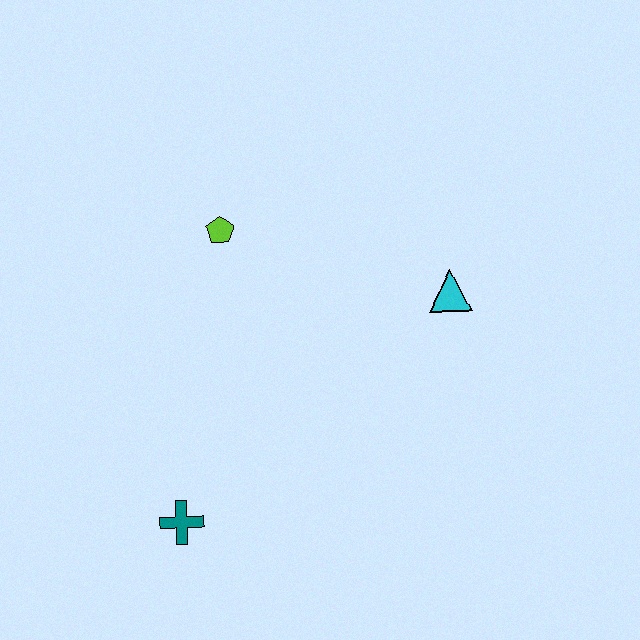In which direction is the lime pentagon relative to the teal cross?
The lime pentagon is above the teal cross.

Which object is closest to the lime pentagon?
The cyan triangle is closest to the lime pentagon.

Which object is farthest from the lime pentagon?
The teal cross is farthest from the lime pentagon.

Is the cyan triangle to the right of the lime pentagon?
Yes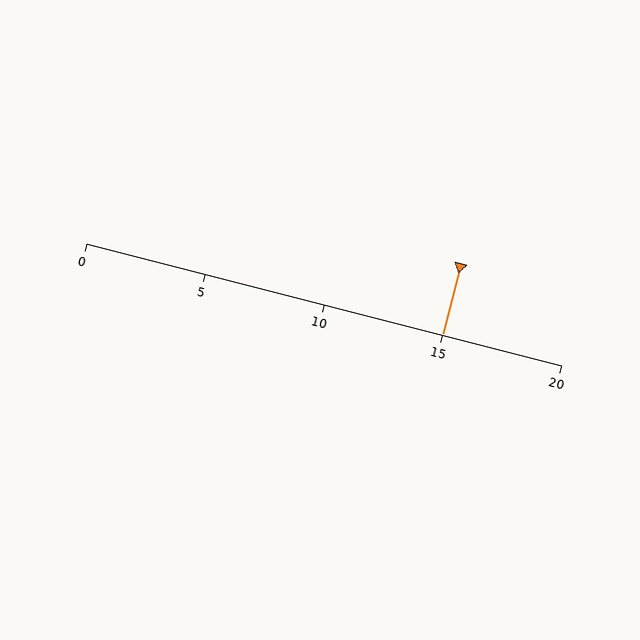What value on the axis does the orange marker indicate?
The marker indicates approximately 15.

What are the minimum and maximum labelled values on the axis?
The axis runs from 0 to 20.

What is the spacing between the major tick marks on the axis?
The major ticks are spaced 5 apart.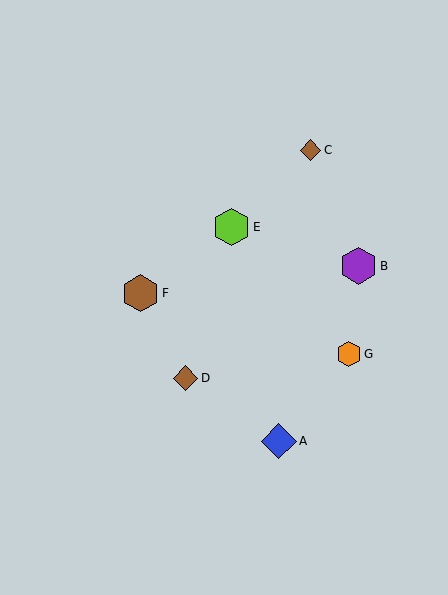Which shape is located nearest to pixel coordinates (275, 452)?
The blue diamond (labeled A) at (279, 441) is nearest to that location.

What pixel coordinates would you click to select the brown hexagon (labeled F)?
Click at (140, 293) to select the brown hexagon F.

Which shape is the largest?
The brown hexagon (labeled F) is the largest.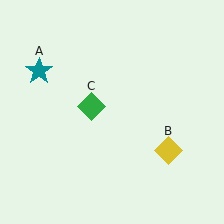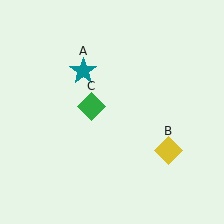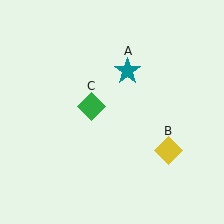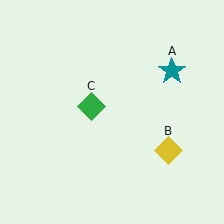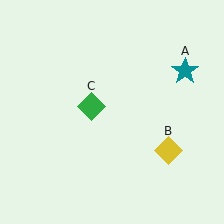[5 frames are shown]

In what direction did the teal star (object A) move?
The teal star (object A) moved right.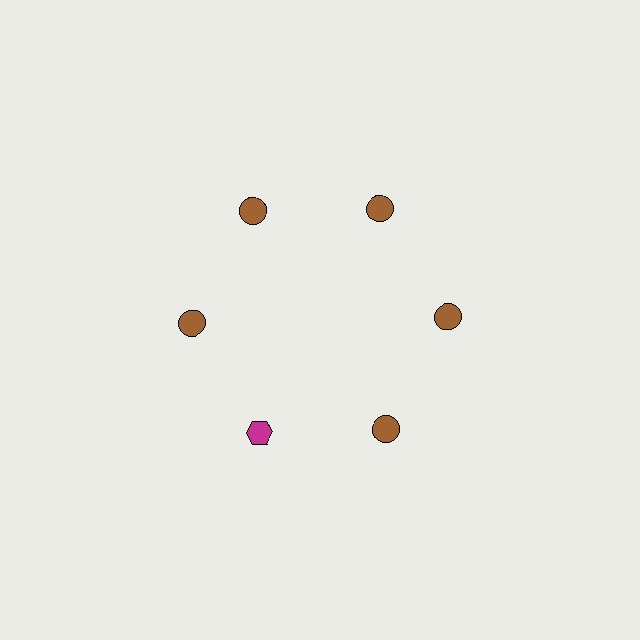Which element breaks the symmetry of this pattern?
The magenta hexagon at roughly the 7 o'clock position breaks the symmetry. All other shapes are brown circles.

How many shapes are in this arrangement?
There are 6 shapes arranged in a ring pattern.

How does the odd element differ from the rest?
It differs in both color (magenta instead of brown) and shape (hexagon instead of circle).